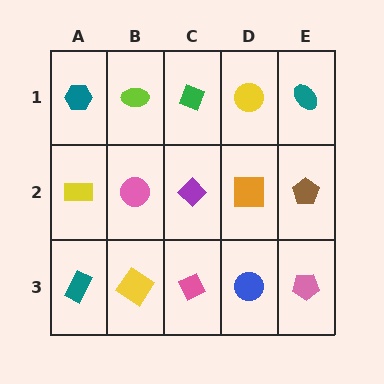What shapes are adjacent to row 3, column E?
A brown pentagon (row 2, column E), a blue circle (row 3, column D).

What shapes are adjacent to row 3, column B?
A pink circle (row 2, column B), a teal rectangle (row 3, column A), a pink diamond (row 3, column C).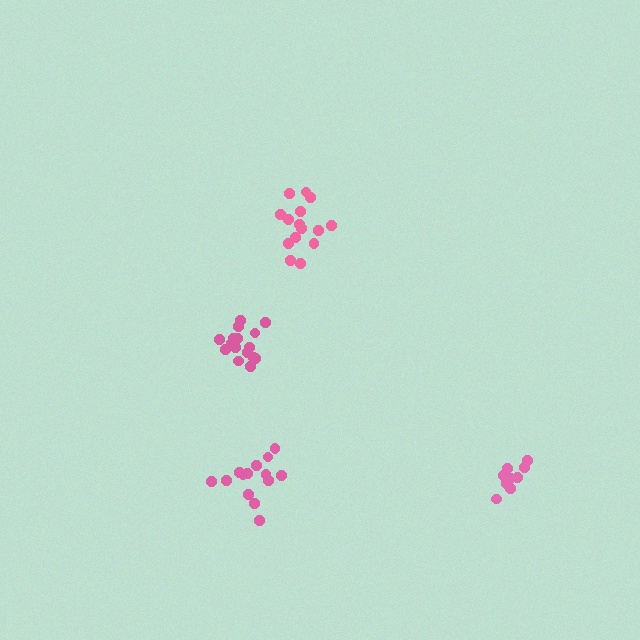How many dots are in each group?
Group 1: 16 dots, Group 2: 10 dots, Group 3: 14 dots, Group 4: 16 dots (56 total).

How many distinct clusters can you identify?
There are 4 distinct clusters.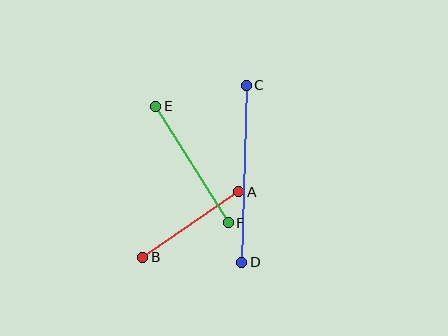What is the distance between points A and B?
The distance is approximately 116 pixels.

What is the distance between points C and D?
The distance is approximately 177 pixels.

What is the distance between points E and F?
The distance is approximately 137 pixels.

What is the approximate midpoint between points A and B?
The midpoint is at approximately (191, 225) pixels.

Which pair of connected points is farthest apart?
Points C and D are farthest apart.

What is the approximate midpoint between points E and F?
The midpoint is at approximately (192, 164) pixels.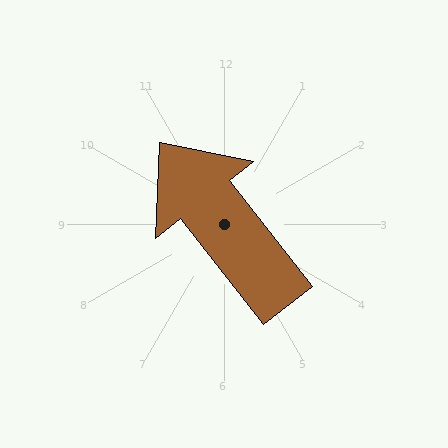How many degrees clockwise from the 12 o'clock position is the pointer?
Approximately 322 degrees.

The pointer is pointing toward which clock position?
Roughly 11 o'clock.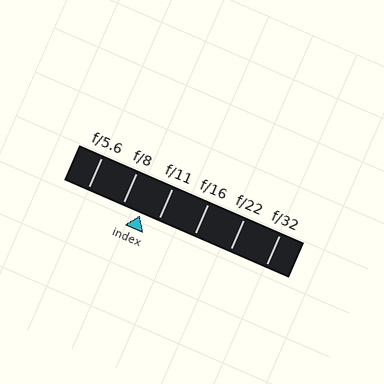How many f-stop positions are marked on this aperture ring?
There are 6 f-stop positions marked.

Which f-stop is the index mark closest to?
The index mark is closest to f/11.